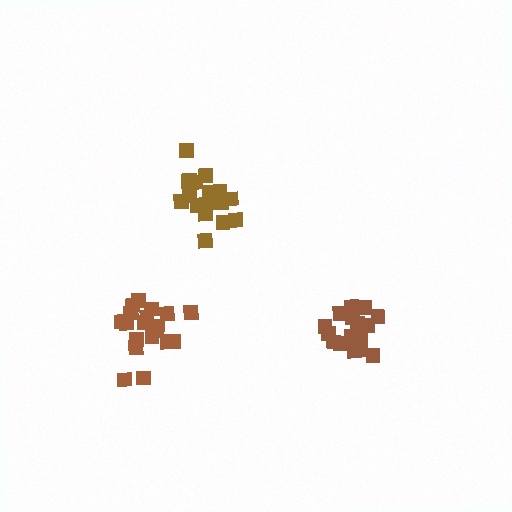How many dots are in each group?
Group 1: 20 dots, Group 2: 19 dots, Group 3: 20 dots (59 total).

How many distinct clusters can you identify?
There are 3 distinct clusters.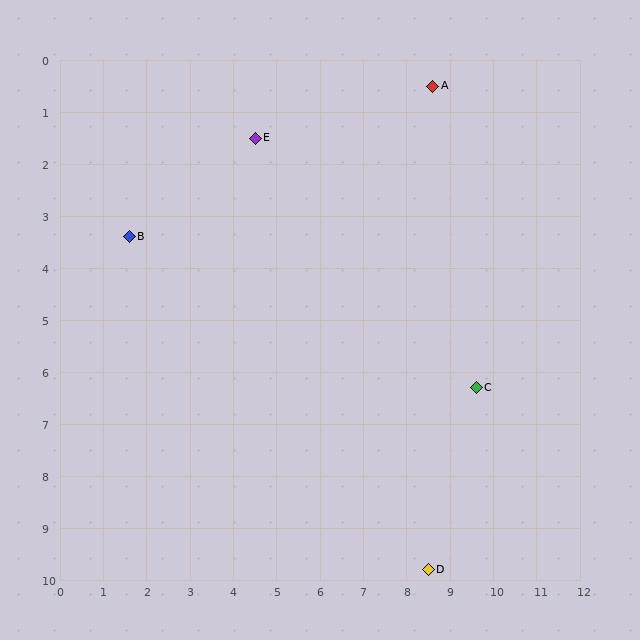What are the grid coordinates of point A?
Point A is at approximately (8.6, 0.5).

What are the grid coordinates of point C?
Point C is at approximately (9.6, 6.3).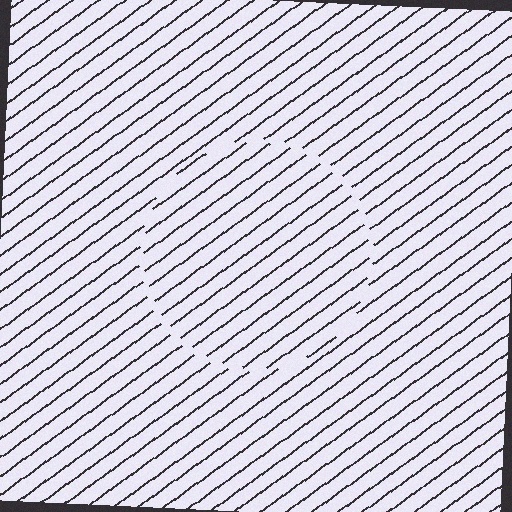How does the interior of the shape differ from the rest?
The interior of the shape contains the same grating, shifted by half a period — the contour is defined by the phase discontinuity where line-ends from the inner and outer gratings abut.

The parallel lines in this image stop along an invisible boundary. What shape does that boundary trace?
An illusory circle. The interior of the shape contains the same grating, shifted by half a period — the contour is defined by the phase discontinuity where line-ends from the inner and outer gratings abut.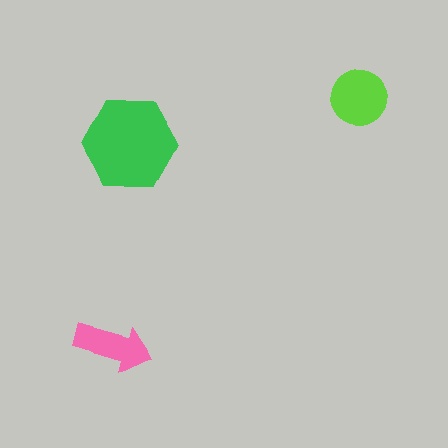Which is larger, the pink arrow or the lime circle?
The lime circle.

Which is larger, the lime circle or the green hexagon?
The green hexagon.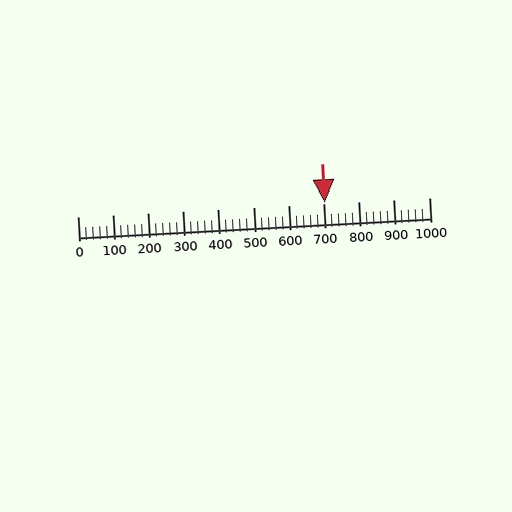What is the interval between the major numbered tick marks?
The major tick marks are spaced 100 units apart.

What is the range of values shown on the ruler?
The ruler shows values from 0 to 1000.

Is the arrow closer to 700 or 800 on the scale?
The arrow is closer to 700.